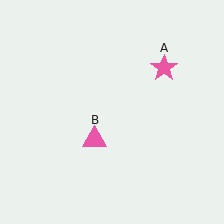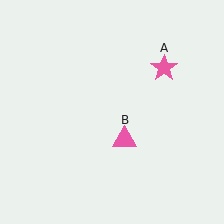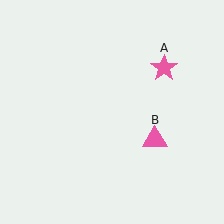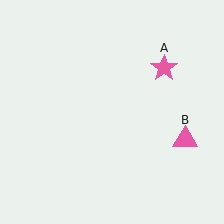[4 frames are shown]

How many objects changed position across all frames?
1 object changed position: pink triangle (object B).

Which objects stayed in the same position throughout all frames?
Pink star (object A) remained stationary.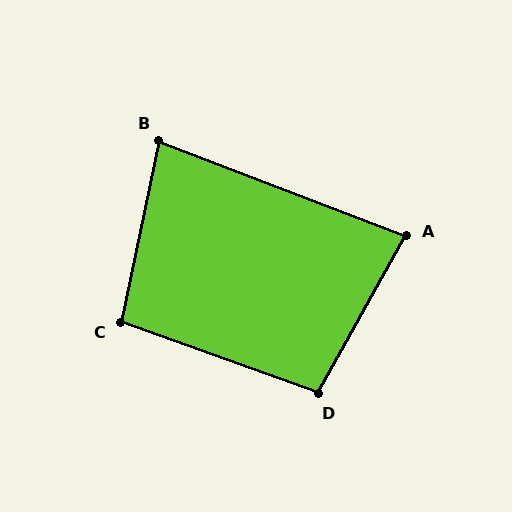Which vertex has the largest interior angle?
D, at approximately 99 degrees.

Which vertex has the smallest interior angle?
B, at approximately 81 degrees.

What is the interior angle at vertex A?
Approximately 82 degrees (acute).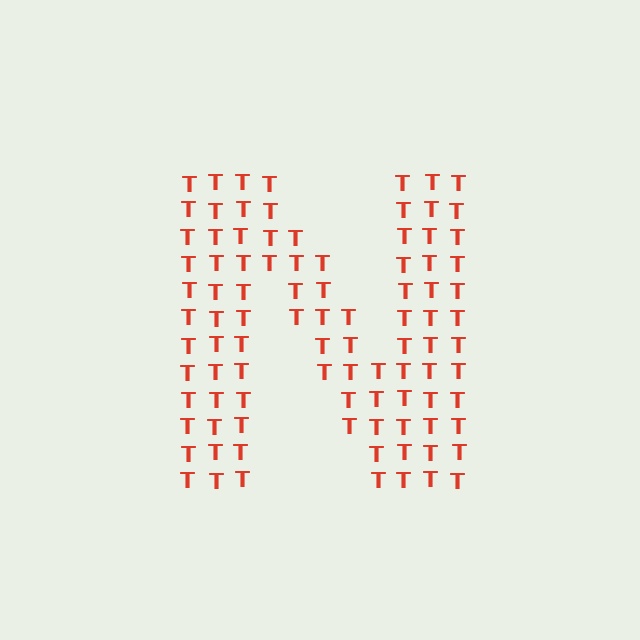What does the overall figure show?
The overall figure shows the letter N.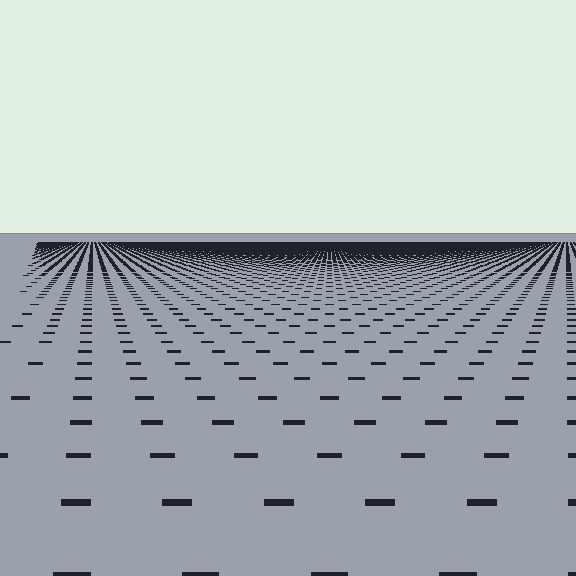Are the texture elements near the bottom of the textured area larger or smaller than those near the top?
Larger. Near the bottom, elements are closer to the viewer and appear at a bigger on-screen size.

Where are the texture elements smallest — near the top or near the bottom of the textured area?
Near the top.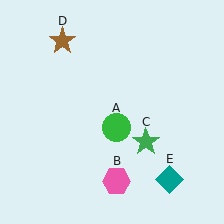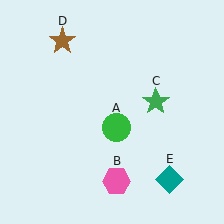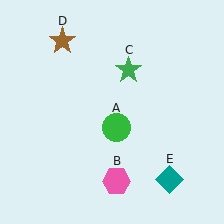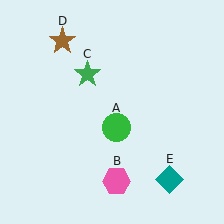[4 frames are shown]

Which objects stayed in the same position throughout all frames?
Green circle (object A) and pink hexagon (object B) and brown star (object D) and teal diamond (object E) remained stationary.